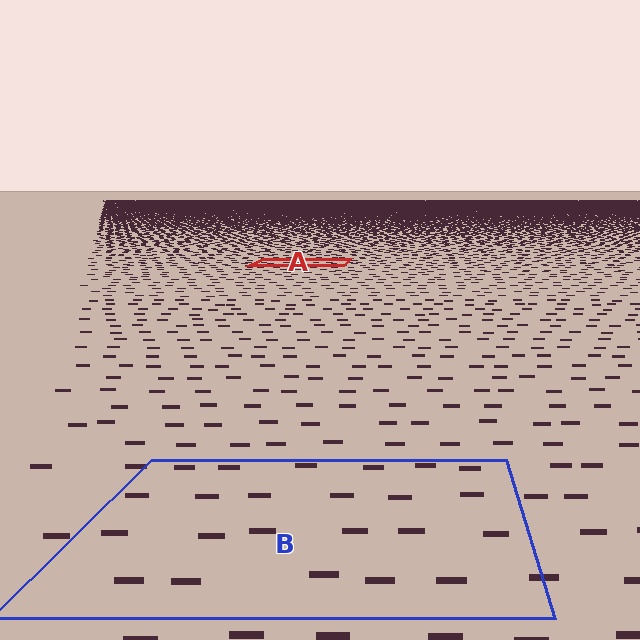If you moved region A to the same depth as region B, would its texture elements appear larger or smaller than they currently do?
They would appear larger. At a closer depth, the same texture elements are projected at a bigger on-screen size.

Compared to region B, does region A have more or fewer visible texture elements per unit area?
Region A has more texture elements per unit area — they are packed more densely because it is farther away.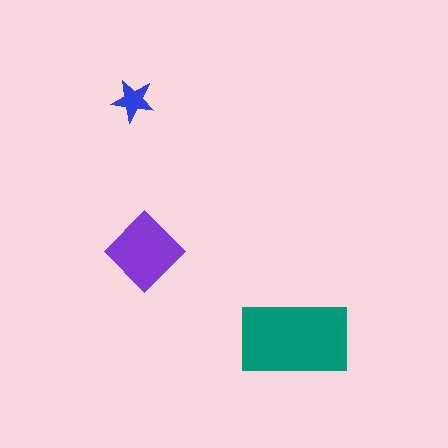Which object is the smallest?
The blue star.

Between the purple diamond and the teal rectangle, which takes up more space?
The teal rectangle.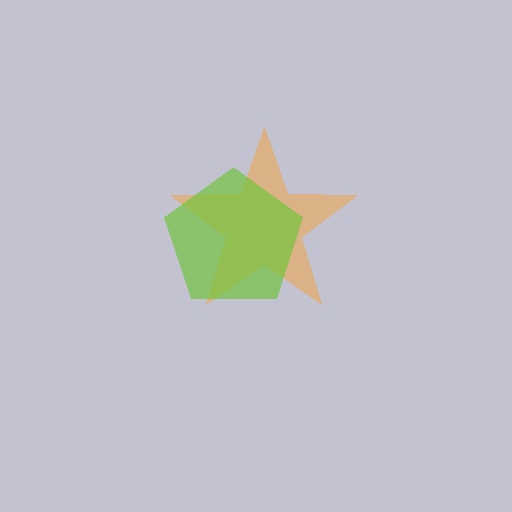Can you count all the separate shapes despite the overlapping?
Yes, there are 2 separate shapes.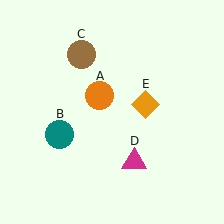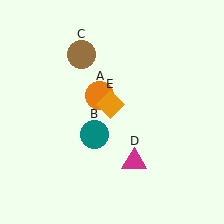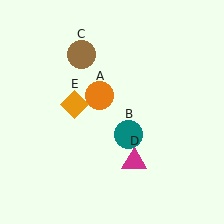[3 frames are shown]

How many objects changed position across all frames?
2 objects changed position: teal circle (object B), orange diamond (object E).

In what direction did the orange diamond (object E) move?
The orange diamond (object E) moved left.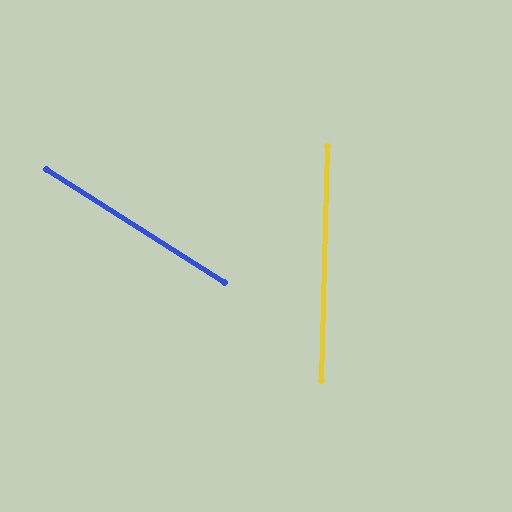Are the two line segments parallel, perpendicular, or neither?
Neither parallel nor perpendicular — they differ by about 59°.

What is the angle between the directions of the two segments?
Approximately 59 degrees.